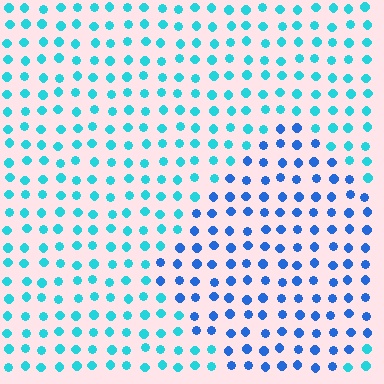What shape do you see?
I see a diamond.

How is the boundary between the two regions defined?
The boundary is defined purely by a slight shift in hue (about 35 degrees). Spacing, size, and orientation are identical on both sides.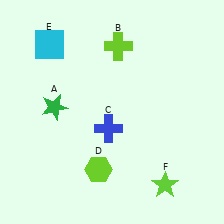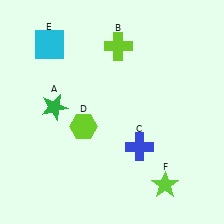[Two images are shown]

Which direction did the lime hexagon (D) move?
The lime hexagon (D) moved up.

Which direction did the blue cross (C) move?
The blue cross (C) moved right.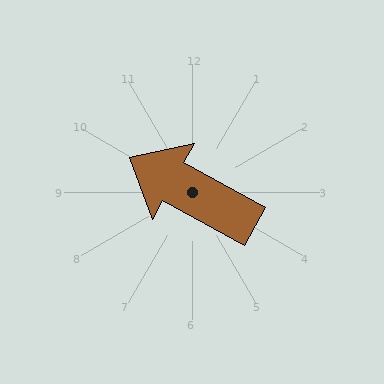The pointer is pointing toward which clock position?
Roughly 10 o'clock.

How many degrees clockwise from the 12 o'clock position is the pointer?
Approximately 299 degrees.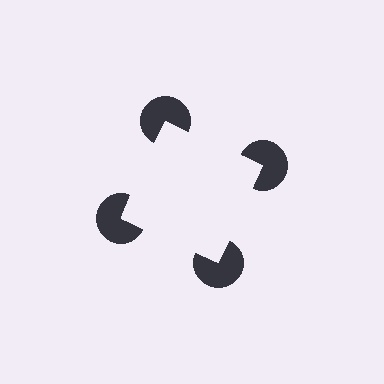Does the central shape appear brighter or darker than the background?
It typically appears slightly brighter than the background, even though no actual brightness change is drawn.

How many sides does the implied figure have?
4 sides.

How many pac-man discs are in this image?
There are 4 — one at each vertex of the illusory square.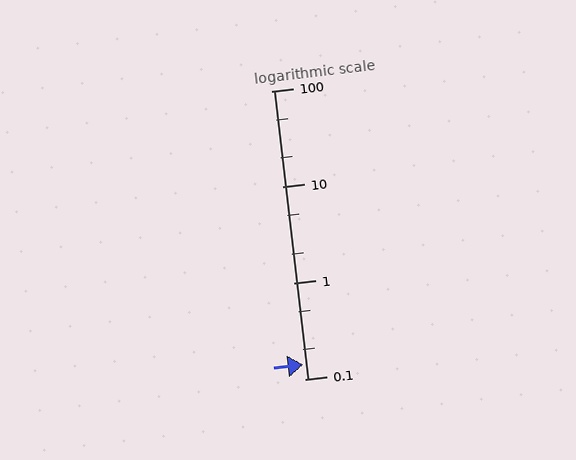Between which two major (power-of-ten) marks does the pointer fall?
The pointer is between 0.1 and 1.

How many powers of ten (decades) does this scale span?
The scale spans 3 decades, from 0.1 to 100.